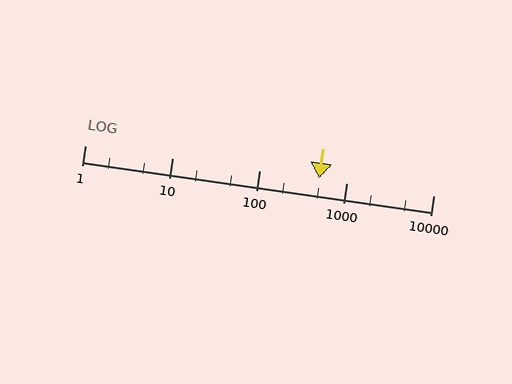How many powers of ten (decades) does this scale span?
The scale spans 4 decades, from 1 to 10000.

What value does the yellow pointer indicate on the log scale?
The pointer indicates approximately 490.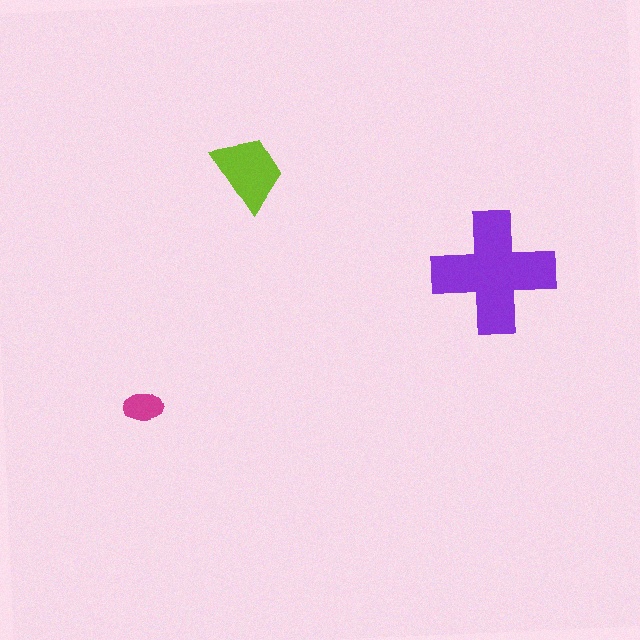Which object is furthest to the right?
The purple cross is rightmost.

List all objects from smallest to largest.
The magenta ellipse, the lime trapezoid, the purple cross.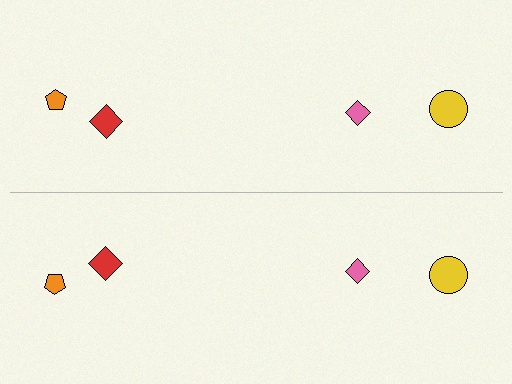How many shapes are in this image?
There are 8 shapes in this image.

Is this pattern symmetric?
Yes, this pattern has bilateral (reflection) symmetry.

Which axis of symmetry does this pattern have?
The pattern has a horizontal axis of symmetry running through the center of the image.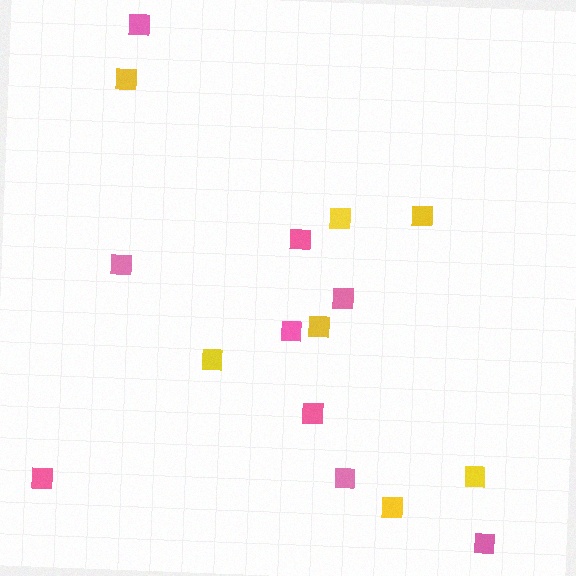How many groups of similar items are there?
There are 2 groups: one group of yellow squares (7) and one group of pink squares (9).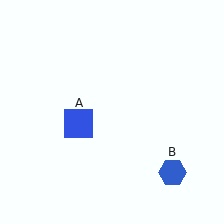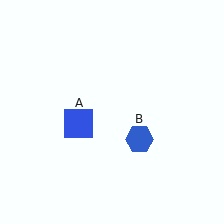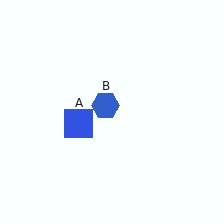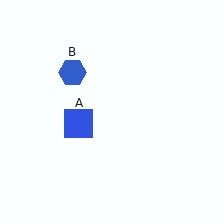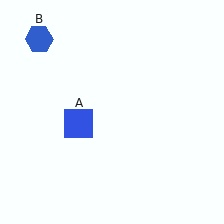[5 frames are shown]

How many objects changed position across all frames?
1 object changed position: blue hexagon (object B).